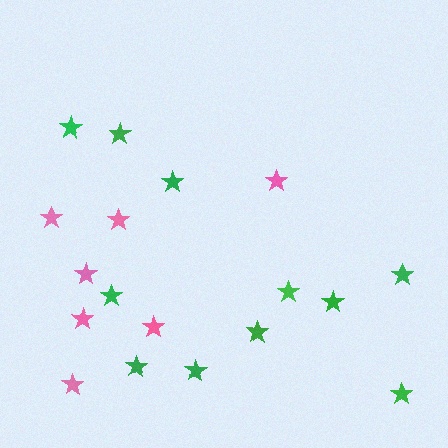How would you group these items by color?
There are 2 groups: one group of pink stars (7) and one group of green stars (11).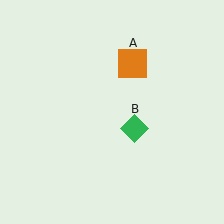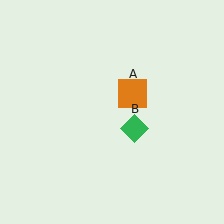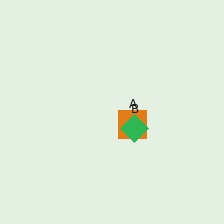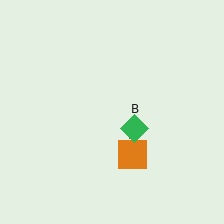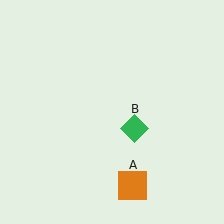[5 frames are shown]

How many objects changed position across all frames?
1 object changed position: orange square (object A).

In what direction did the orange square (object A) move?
The orange square (object A) moved down.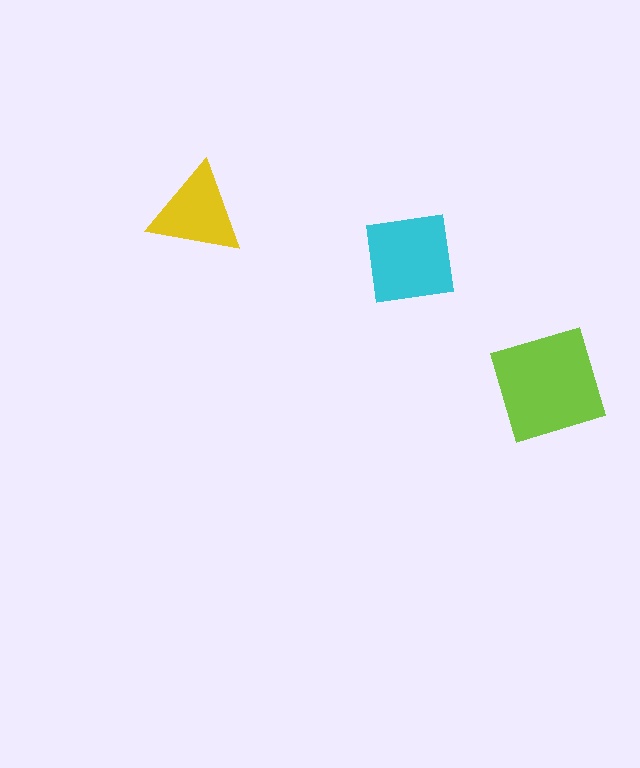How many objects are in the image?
There are 3 objects in the image.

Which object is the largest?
The lime square.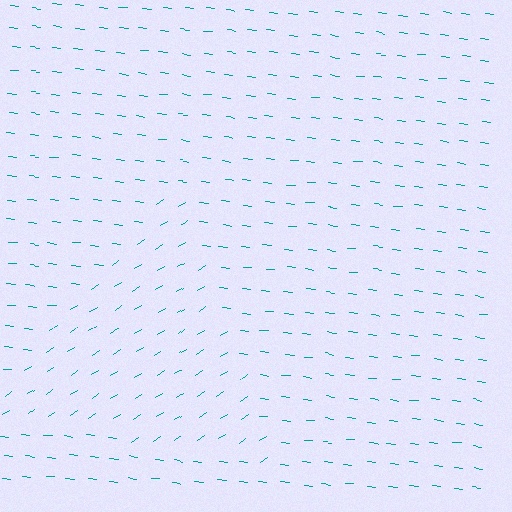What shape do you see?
I see a triangle.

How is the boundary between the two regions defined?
The boundary is defined purely by a change in line orientation (approximately 40 degrees difference). All lines are the same color and thickness.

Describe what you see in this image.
The image is filled with small teal line segments. A triangle region in the image has lines oriented differently from the surrounding lines, creating a visible texture boundary.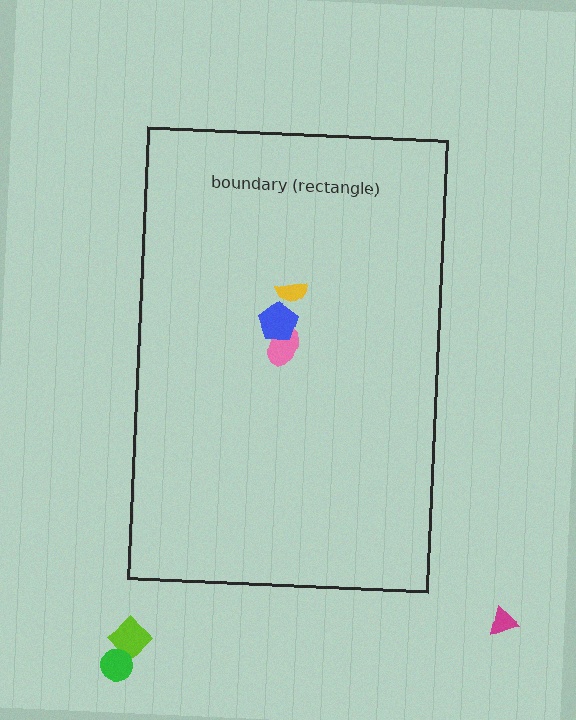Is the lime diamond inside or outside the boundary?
Outside.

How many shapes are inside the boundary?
3 inside, 3 outside.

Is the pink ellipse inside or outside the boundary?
Inside.